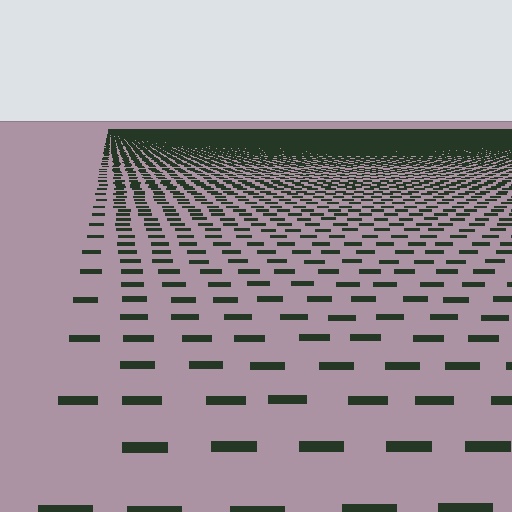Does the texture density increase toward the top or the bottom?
Density increases toward the top.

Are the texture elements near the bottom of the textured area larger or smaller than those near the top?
Larger. Near the bottom, elements are closer to the viewer and appear at a bigger on-screen size.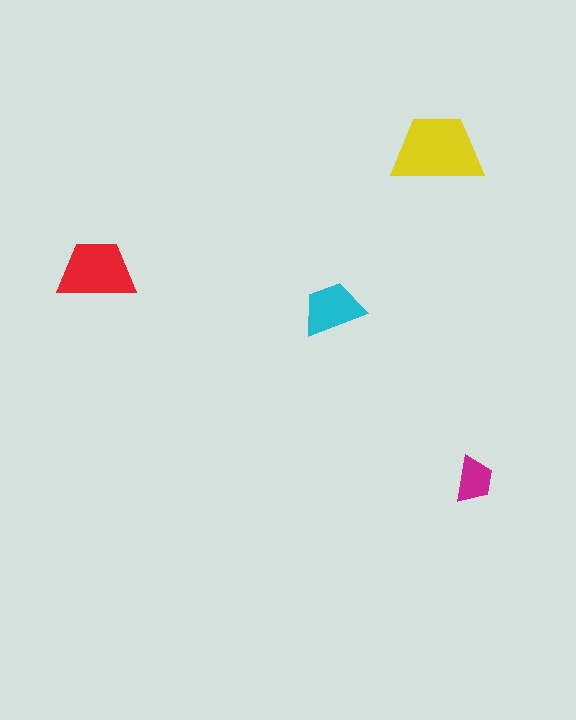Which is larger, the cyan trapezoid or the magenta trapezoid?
The cyan one.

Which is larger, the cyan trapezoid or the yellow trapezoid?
The yellow one.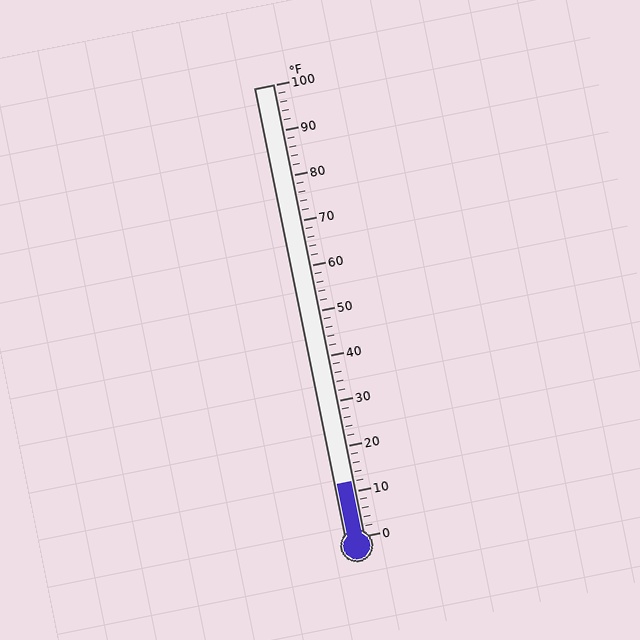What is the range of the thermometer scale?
The thermometer scale ranges from 0°F to 100°F.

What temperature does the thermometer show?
The thermometer shows approximately 12°F.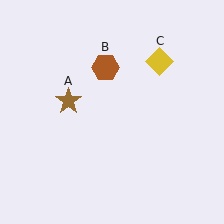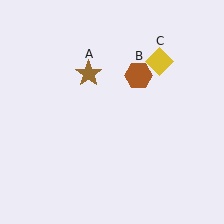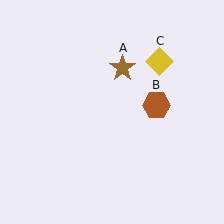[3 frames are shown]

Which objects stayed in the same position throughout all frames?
Yellow diamond (object C) remained stationary.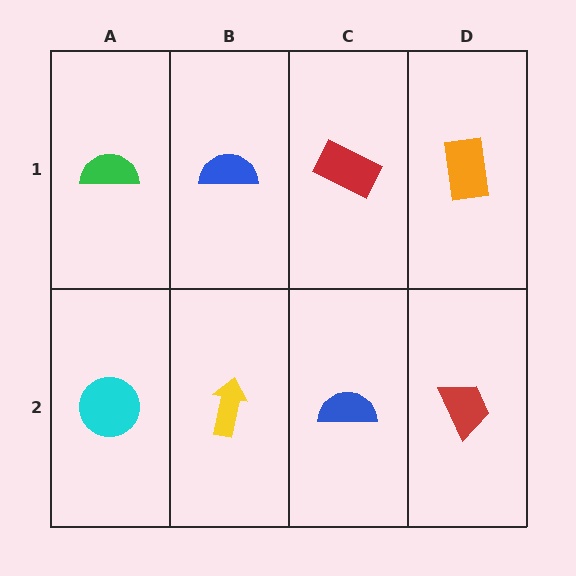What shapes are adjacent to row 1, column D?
A red trapezoid (row 2, column D), a red rectangle (row 1, column C).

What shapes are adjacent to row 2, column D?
An orange rectangle (row 1, column D), a blue semicircle (row 2, column C).